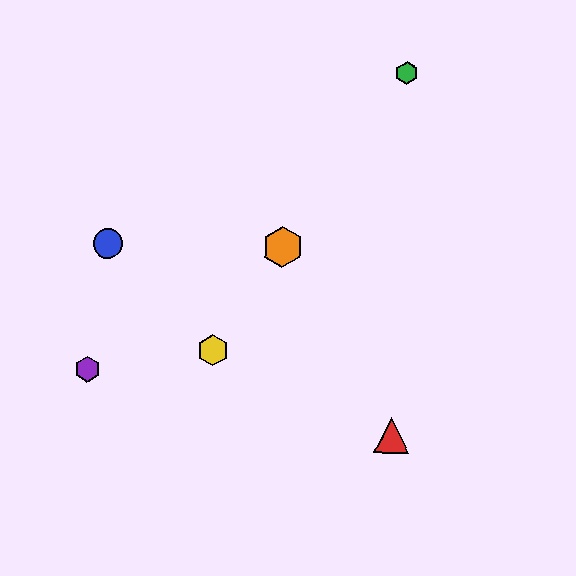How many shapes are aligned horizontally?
2 shapes (the blue circle, the orange hexagon) are aligned horizontally.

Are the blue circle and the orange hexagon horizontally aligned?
Yes, both are at y≈244.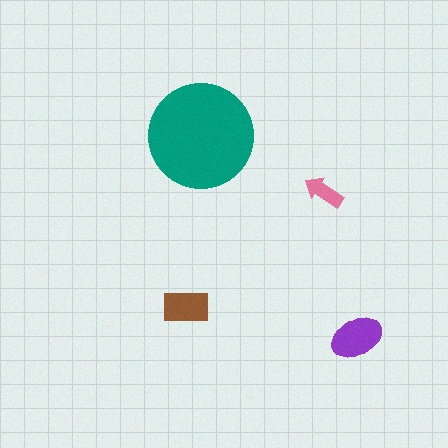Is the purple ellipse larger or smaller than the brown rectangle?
Larger.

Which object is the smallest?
The pink arrow.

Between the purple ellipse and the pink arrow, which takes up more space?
The purple ellipse.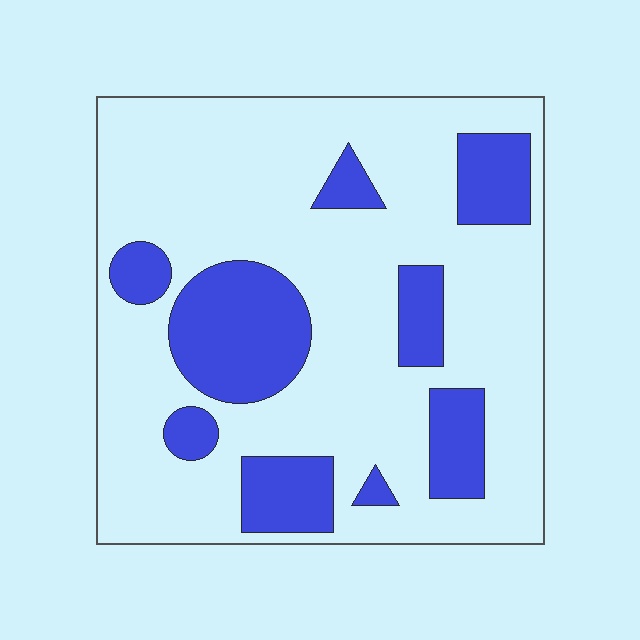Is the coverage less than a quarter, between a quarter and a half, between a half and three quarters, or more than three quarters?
Less than a quarter.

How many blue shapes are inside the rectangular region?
9.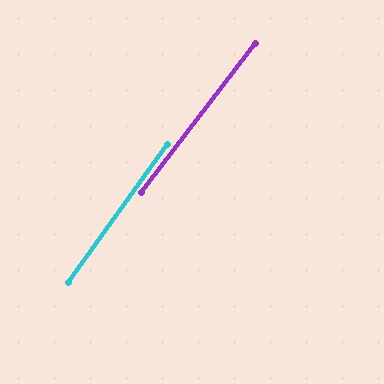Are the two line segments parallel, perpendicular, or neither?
Parallel — their directions differ by only 1.8°.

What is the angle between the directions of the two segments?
Approximately 2 degrees.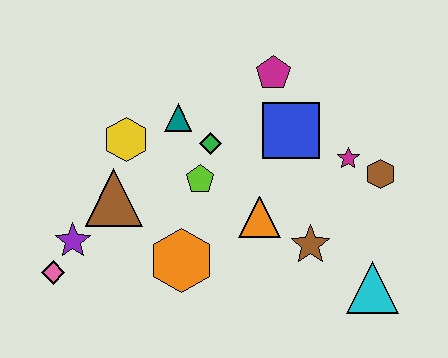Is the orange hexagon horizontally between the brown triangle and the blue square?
Yes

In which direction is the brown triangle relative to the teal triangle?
The brown triangle is below the teal triangle.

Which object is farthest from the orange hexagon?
The brown hexagon is farthest from the orange hexagon.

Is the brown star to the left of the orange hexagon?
No